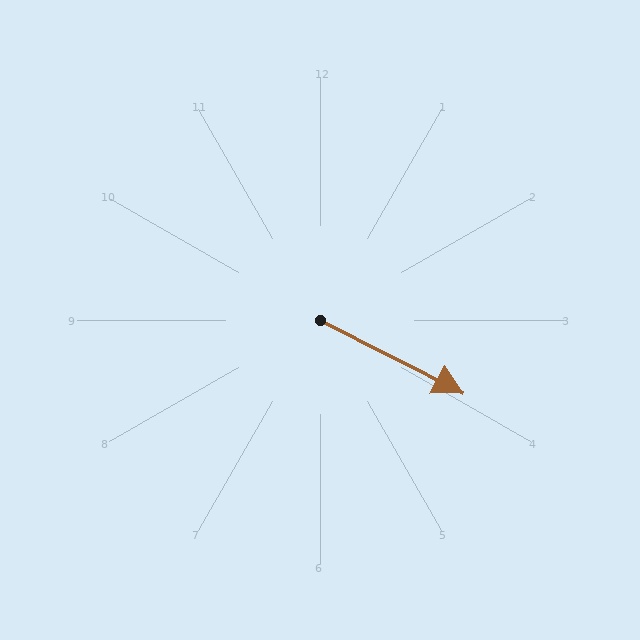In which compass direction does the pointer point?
Southeast.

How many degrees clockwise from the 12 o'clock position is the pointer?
Approximately 117 degrees.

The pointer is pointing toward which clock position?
Roughly 4 o'clock.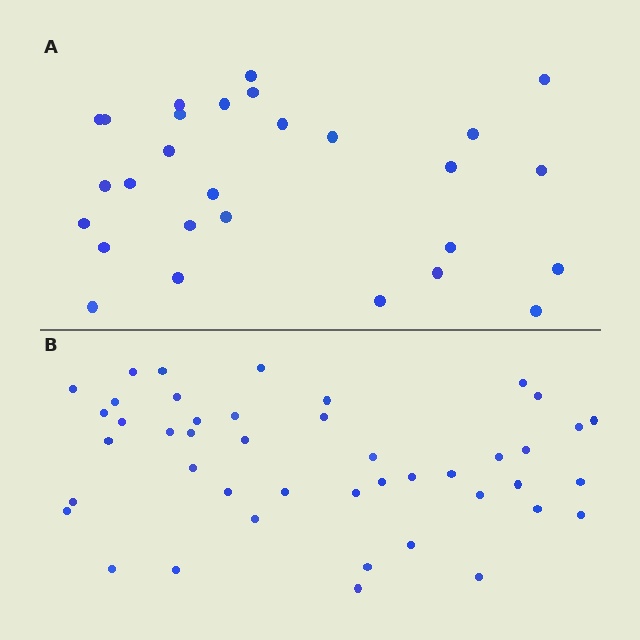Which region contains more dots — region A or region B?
Region B (the bottom region) has more dots.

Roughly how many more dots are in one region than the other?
Region B has approximately 15 more dots than region A.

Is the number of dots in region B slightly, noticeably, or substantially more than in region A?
Region B has substantially more. The ratio is roughly 1.6 to 1.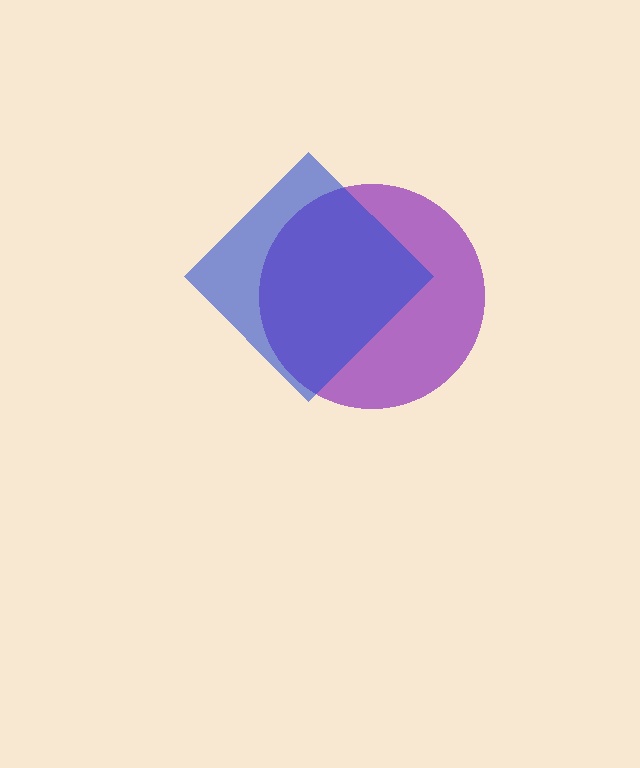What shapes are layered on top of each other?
The layered shapes are: a purple circle, a blue diamond.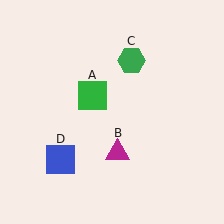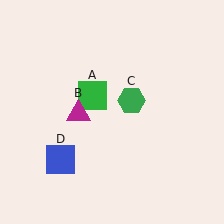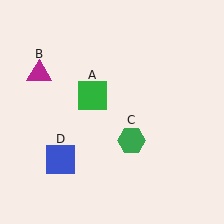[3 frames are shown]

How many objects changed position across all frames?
2 objects changed position: magenta triangle (object B), green hexagon (object C).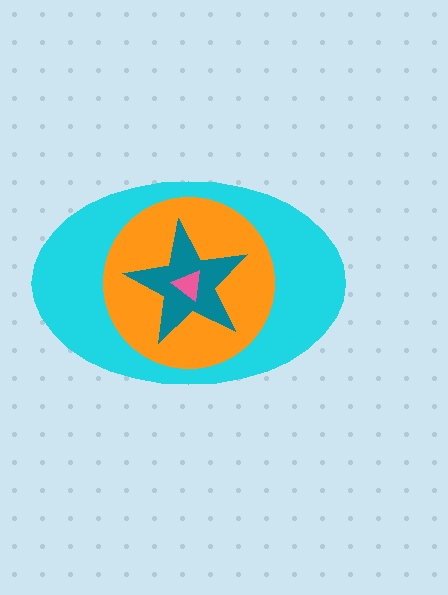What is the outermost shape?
The cyan ellipse.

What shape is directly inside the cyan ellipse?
The orange circle.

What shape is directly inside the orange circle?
The teal star.